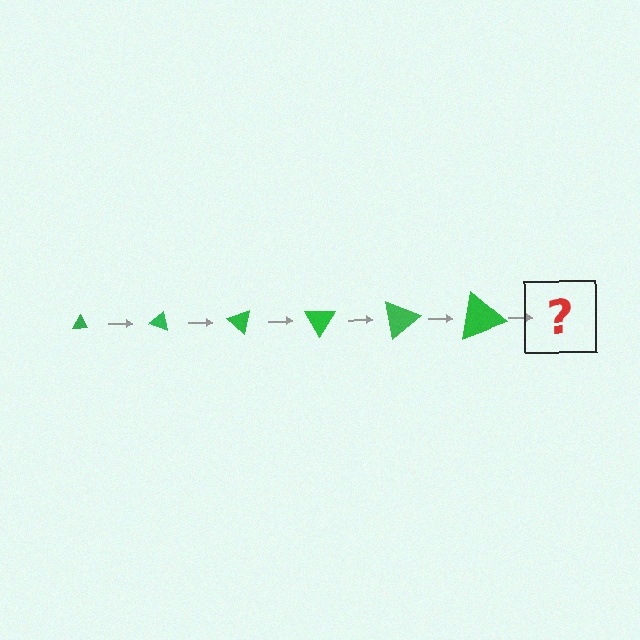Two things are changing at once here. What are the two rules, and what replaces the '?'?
The two rules are that the triangle grows larger each step and it rotates 20 degrees each step. The '?' should be a triangle, larger than the previous one and rotated 120 degrees from the start.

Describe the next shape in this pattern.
It should be a triangle, larger than the previous one and rotated 120 degrees from the start.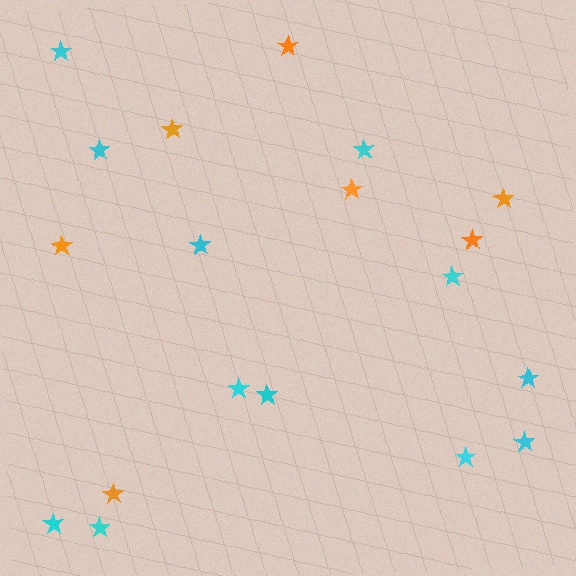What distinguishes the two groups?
There are 2 groups: one group of orange stars (7) and one group of cyan stars (12).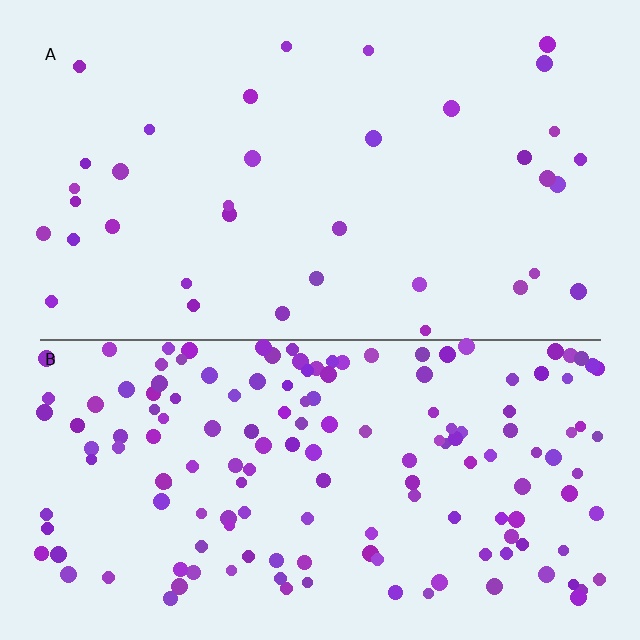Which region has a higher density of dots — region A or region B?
B (the bottom).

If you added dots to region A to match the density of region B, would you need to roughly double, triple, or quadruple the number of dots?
Approximately quadruple.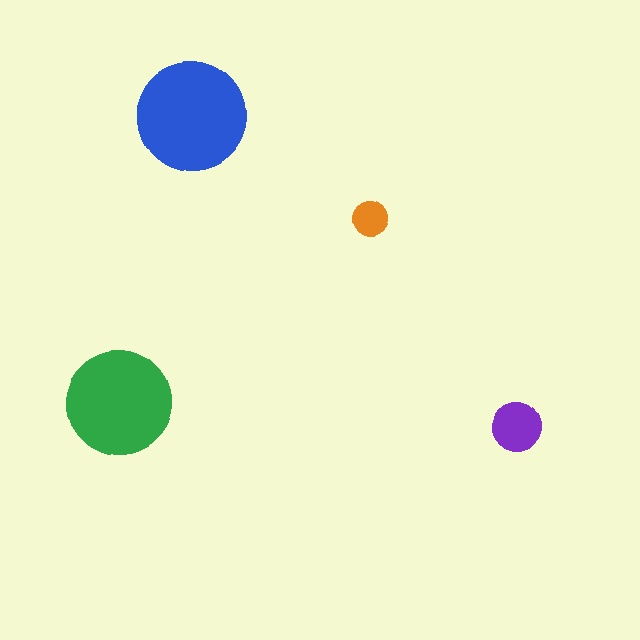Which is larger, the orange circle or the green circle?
The green one.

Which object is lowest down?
The purple circle is bottommost.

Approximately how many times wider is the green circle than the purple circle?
About 2 times wider.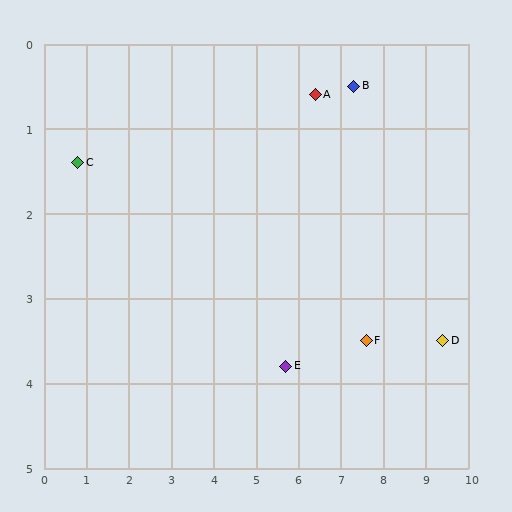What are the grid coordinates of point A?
Point A is at approximately (6.4, 0.6).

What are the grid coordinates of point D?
Point D is at approximately (9.4, 3.5).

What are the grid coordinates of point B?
Point B is at approximately (7.3, 0.5).